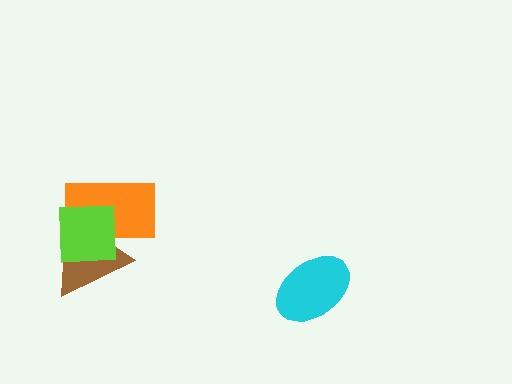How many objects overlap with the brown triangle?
2 objects overlap with the brown triangle.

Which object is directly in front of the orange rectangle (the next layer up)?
The brown triangle is directly in front of the orange rectangle.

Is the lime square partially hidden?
No, no other shape covers it.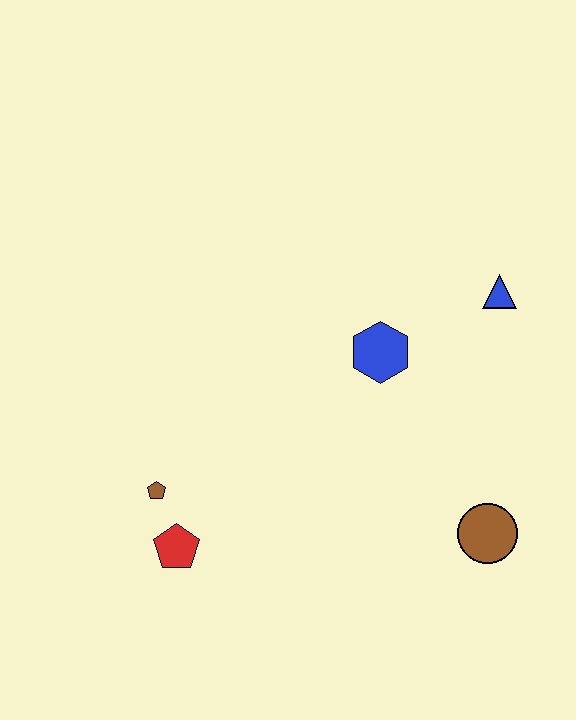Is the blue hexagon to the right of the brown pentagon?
Yes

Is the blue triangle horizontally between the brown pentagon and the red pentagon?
No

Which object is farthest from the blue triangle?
The red pentagon is farthest from the blue triangle.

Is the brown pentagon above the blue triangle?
No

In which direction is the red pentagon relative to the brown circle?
The red pentagon is to the left of the brown circle.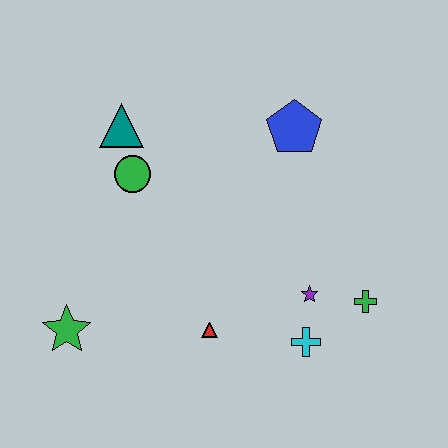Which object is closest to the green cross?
The purple star is closest to the green cross.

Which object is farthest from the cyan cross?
The teal triangle is farthest from the cyan cross.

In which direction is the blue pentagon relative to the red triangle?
The blue pentagon is above the red triangle.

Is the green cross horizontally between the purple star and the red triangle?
No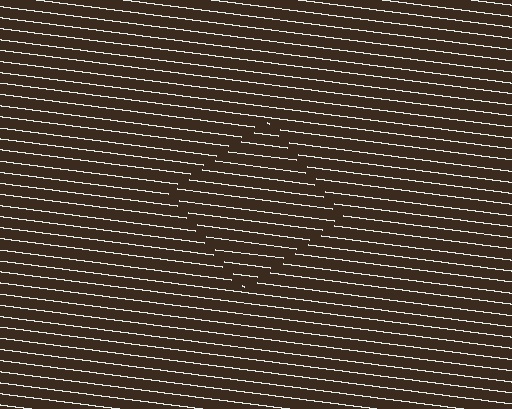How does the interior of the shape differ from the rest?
The interior of the shape contains the same grating, shifted by half a period — the contour is defined by the phase discontinuity where line-ends from the inner and outer gratings abut.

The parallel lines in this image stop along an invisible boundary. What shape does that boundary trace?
An illusory square. The interior of the shape contains the same grating, shifted by half a period — the contour is defined by the phase discontinuity where line-ends from the inner and outer gratings abut.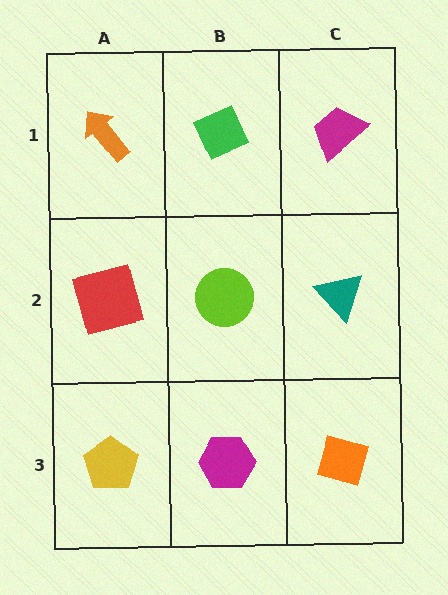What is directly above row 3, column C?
A teal triangle.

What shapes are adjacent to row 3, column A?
A red square (row 2, column A), a magenta hexagon (row 3, column B).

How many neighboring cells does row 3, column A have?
2.